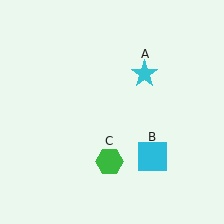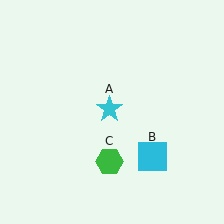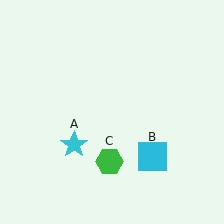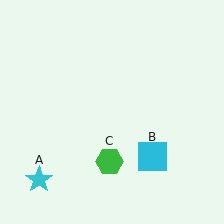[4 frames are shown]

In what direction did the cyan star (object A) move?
The cyan star (object A) moved down and to the left.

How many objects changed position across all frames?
1 object changed position: cyan star (object A).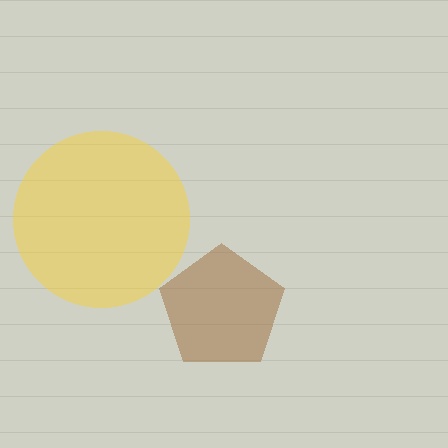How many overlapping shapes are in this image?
There are 2 overlapping shapes in the image.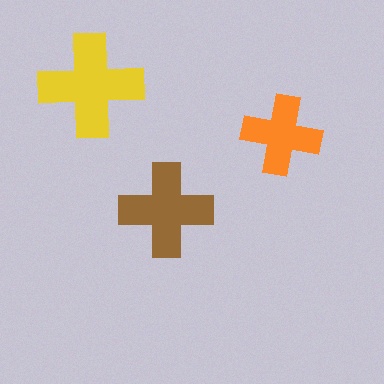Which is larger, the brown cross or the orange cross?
The brown one.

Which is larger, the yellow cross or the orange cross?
The yellow one.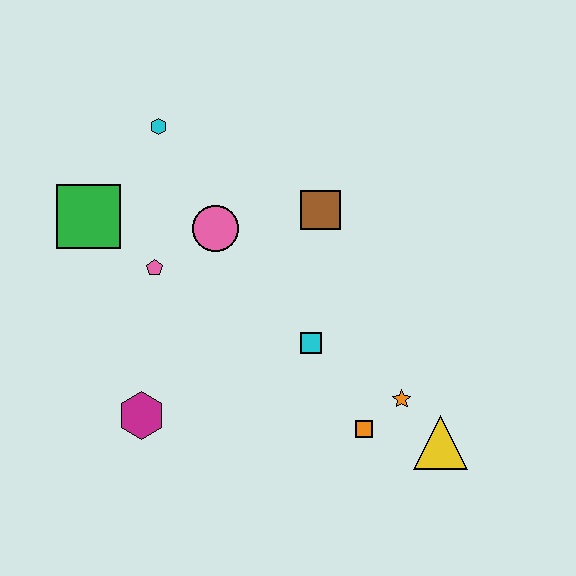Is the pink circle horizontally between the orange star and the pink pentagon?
Yes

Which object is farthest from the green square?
The yellow triangle is farthest from the green square.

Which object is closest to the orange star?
The orange square is closest to the orange star.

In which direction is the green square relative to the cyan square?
The green square is to the left of the cyan square.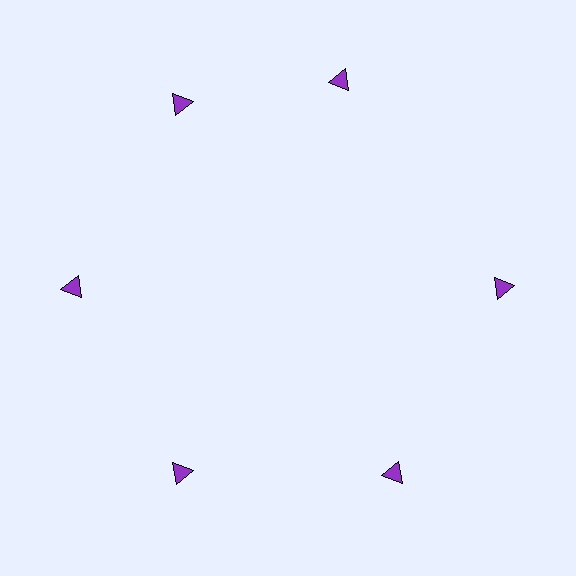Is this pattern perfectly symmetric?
No. The 6 purple triangles are arranged in a ring, but one element near the 1 o'clock position is rotated out of alignment along the ring, breaking the 6-fold rotational symmetry.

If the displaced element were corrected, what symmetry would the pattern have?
It would have 6-fold rotational symmetry — the pattern would map onto itself every 60 degrees.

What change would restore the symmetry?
The symmetry would be restored by rotating it back into even spacing with its neighbors so that all 6 triangles sit at equal angles and equal distance from the center.